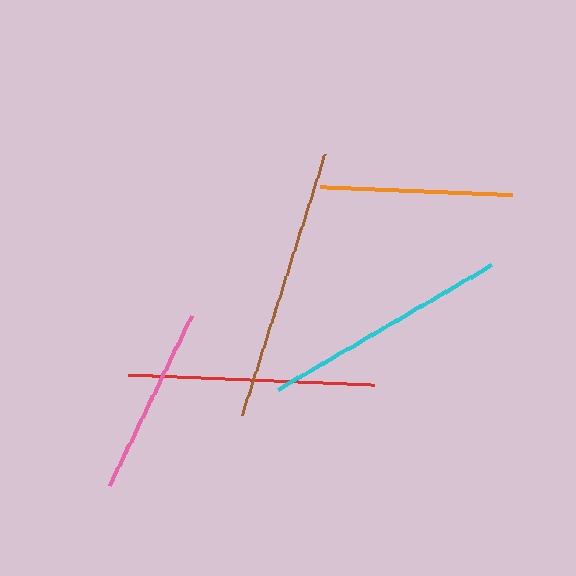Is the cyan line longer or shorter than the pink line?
The cyan line is longer than the pink line.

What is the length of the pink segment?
The pink segment is approximately 189 pixels long.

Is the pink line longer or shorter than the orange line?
The orange line is longer than the pink line.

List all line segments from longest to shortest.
From longest to shortest: brown, cyan, red, orange, pink.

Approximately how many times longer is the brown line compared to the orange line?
The brown line is approximately 1.4 times the length of the orange line.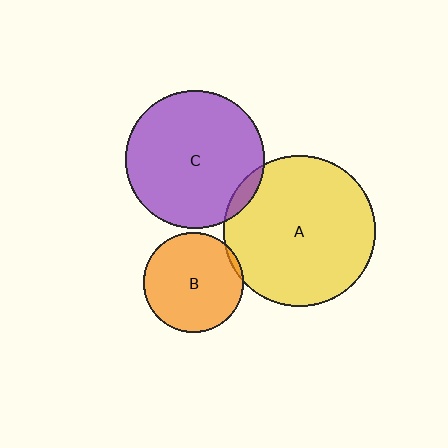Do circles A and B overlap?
Yes.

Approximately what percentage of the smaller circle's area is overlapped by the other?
Approximately 5%.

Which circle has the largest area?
Circle A (yellow).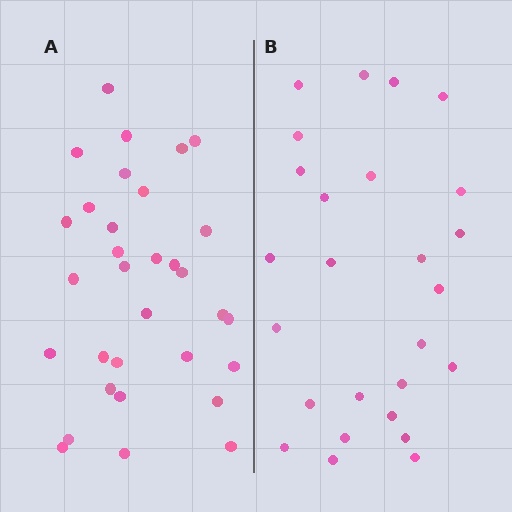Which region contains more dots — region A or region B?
Region A (the left region) has more dots.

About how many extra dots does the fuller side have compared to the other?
Region A has about 6 more dots than region B.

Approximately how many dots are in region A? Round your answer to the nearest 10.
About 30 dots. (The exact count is 32, which rounds to 30.)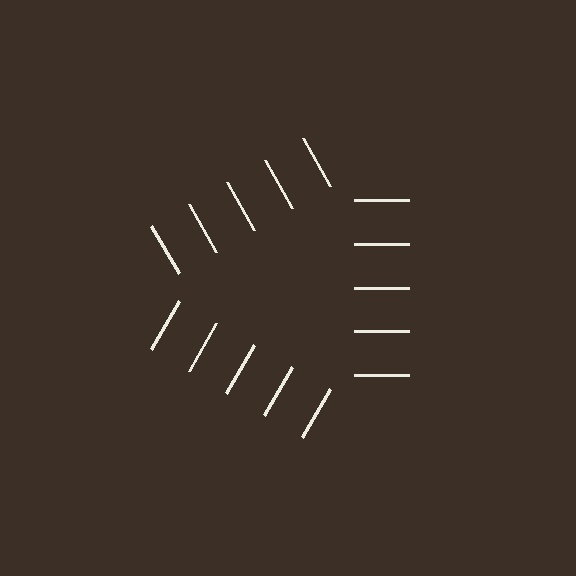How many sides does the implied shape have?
3 sides — the line-ends trace a triangle.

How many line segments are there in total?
15 — 5 along each of the 3 edges.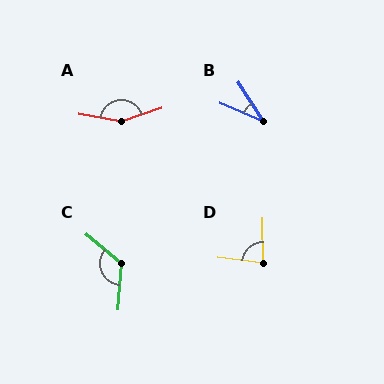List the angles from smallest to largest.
B (35°), D (82°), C (126°), A (152°).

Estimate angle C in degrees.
Approximately 126 degrees.